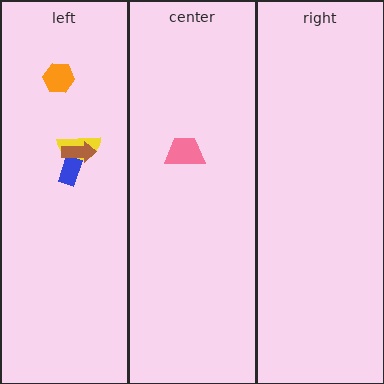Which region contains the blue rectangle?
The left region.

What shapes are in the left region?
The yellow semicircle, the orange hexagon, the blue rectangle, the brown arrow.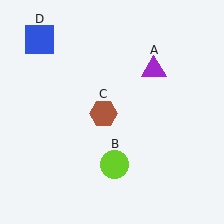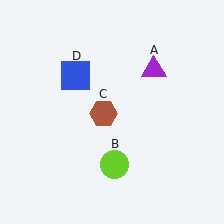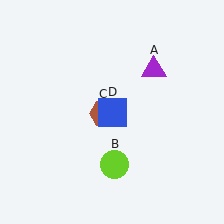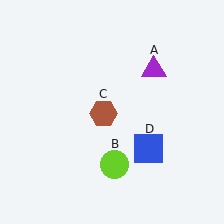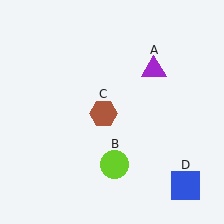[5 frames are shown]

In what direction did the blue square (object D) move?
The blue square (object D) moved down and to the right.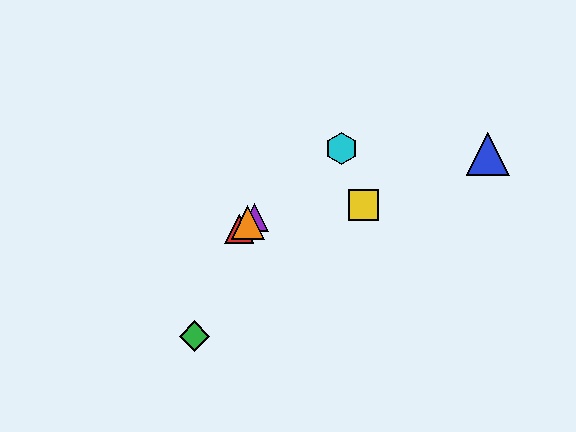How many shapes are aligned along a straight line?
4 shapes (the red triangle, the purple triangle, the orange triangle, the cyan hexagon) are aligned along a straight line.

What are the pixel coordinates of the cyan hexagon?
The cyan hexagon is at (341, 148).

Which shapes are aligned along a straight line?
The red triangle, the purple triangle, the orange triangle, the cyan hexagon are aligned along a straight line.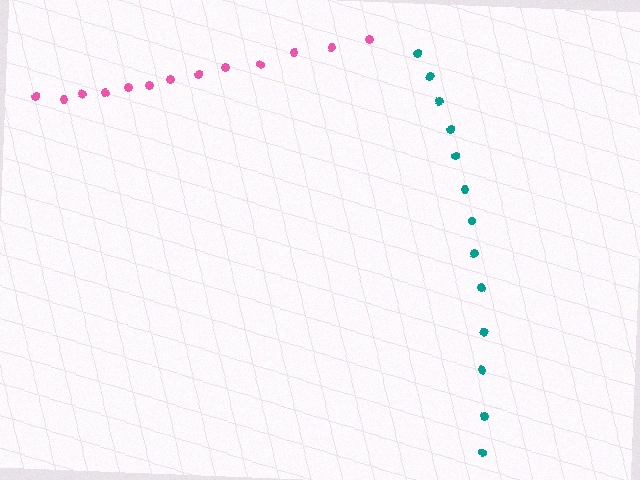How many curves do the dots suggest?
There are 2 distinct paths.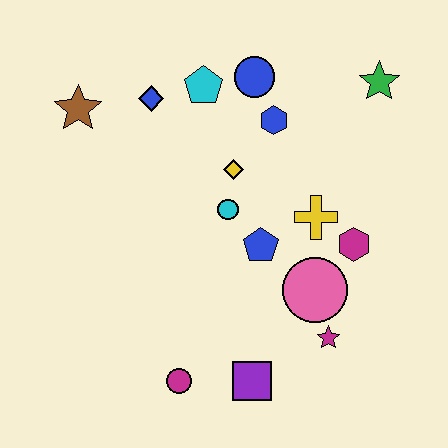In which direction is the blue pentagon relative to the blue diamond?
The blue pentagon is below the blue diamond.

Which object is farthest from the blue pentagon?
The brown star is farthest from the blue pentagon.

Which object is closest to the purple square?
The magenta circle is closest to the purple square.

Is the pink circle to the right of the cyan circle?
Yes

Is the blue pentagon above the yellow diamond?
No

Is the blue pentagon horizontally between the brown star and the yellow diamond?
No